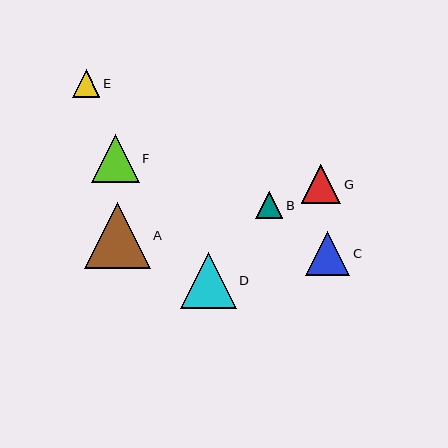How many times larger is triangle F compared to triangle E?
Triangle F is approximately 1.7 times the size of triangle E.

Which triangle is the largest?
Triangle A is the largest with a size of approximately 66 pixels.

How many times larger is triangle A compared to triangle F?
Triangle A is approximately 1.4 times the size of triangle F.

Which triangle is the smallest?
Triangle B is the smallest with a size of approximately 27 pixels.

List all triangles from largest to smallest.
From largest to smallest: A, D, F, C, G, E, B.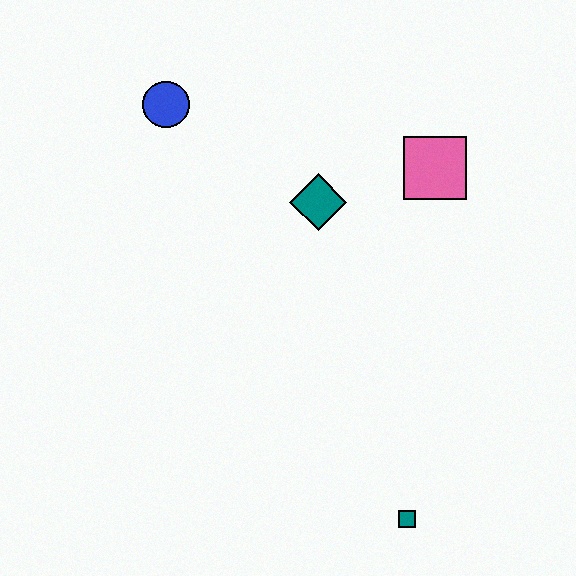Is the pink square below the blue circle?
Yes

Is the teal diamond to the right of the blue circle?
Yes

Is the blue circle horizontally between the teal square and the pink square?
No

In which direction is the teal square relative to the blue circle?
The teal square is below the blue circle.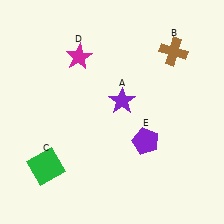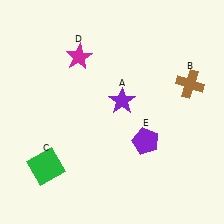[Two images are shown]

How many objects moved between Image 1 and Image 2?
1 object moved between the two images.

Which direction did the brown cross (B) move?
The brown cross (B) moved down.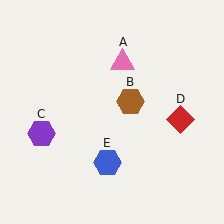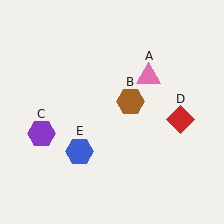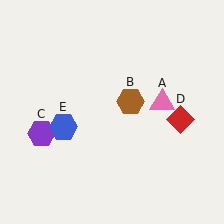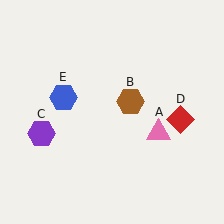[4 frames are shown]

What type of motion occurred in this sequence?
The pink triangle (object A), blue hexagon (object E) rotated clockwise around the center of the scene.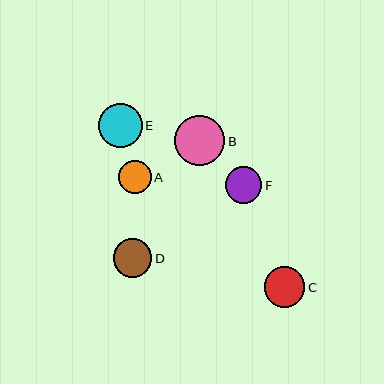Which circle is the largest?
Circle B is the largest with a size of approximately 50 pixels.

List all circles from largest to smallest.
From largest to smallest: B, E, C, D, F, A.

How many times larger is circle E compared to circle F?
Circle E is approximately 1.2 times the size of circle F.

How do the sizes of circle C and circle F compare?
Circle C and circle F are approximately the same size.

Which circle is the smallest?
Circle A is the smallest with a size of approximately 33 pixels.